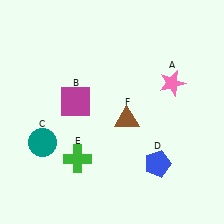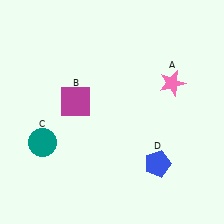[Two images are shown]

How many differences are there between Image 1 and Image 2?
There are 2 differences between the two images.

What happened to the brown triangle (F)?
The brown triangle (F) was removed in Image 2. It was in the bottom-right area of Image 1.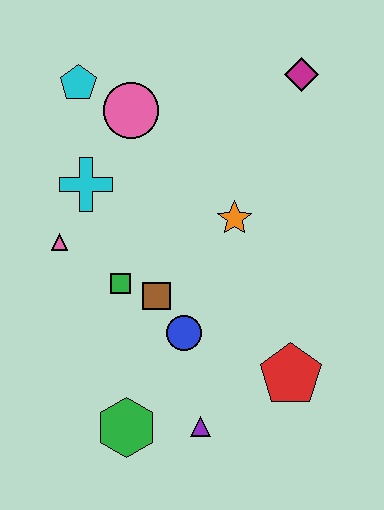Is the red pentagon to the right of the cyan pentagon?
Yes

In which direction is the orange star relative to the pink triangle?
The orange star is to the right of the pink triangle.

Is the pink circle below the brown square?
No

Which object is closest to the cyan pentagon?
The pink circle is closest to the cyan pentagon.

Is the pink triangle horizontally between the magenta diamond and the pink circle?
No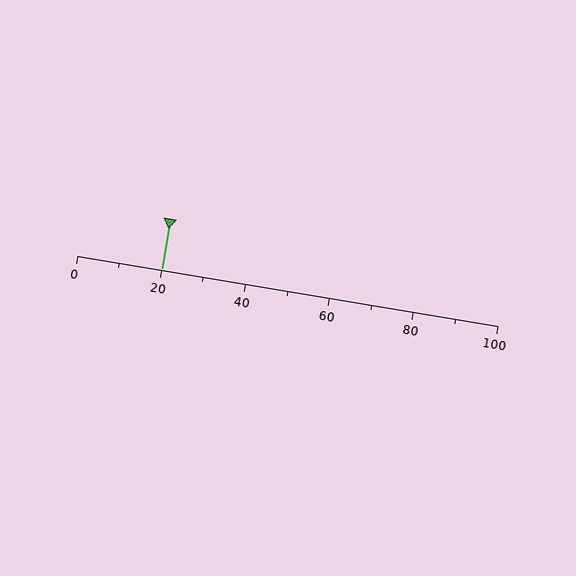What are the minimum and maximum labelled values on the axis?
The axis runs from 0 to 100.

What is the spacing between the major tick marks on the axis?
The major ticks are spaced 20 apart.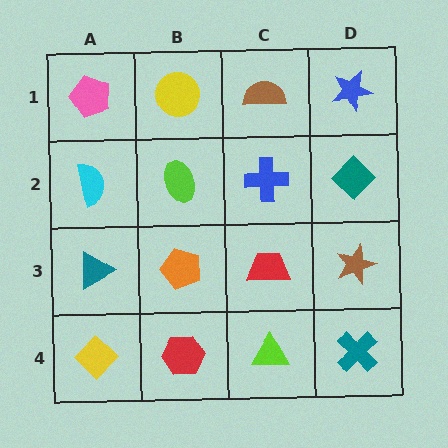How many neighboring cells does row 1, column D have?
2.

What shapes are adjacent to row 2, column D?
A blue star (row 1, column D), a brown star (row 3, column D), a blue cross (row 2, column C).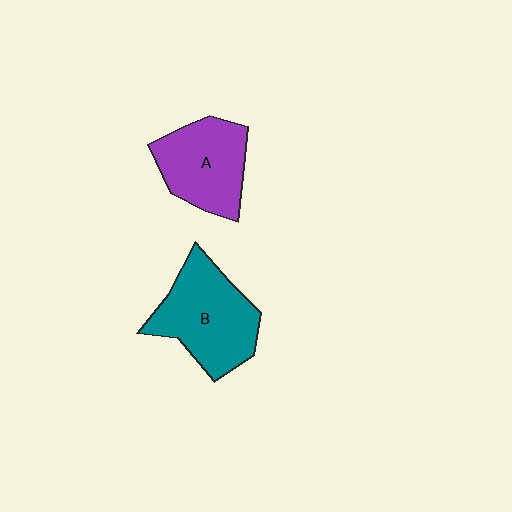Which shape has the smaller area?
Shape A (purple).